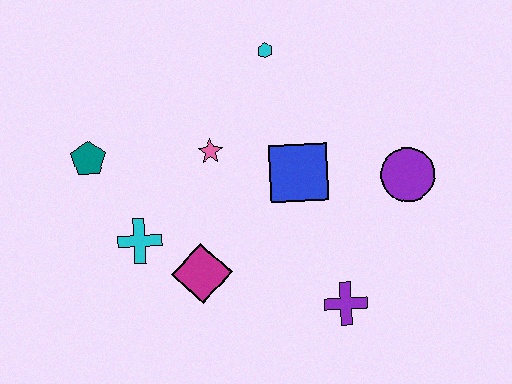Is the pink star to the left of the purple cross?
Yes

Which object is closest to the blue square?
The pink star is closest to the blue square.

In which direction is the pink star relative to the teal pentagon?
The pink star is to the right of the teal pentagon.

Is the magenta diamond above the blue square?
No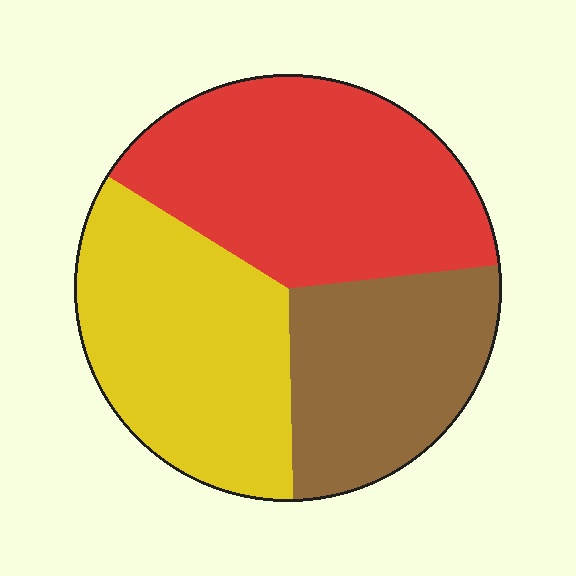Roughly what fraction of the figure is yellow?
Yellow takes up about one third (1/3) of the figure.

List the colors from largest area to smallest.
From largest to smallest: red, yellow, brown.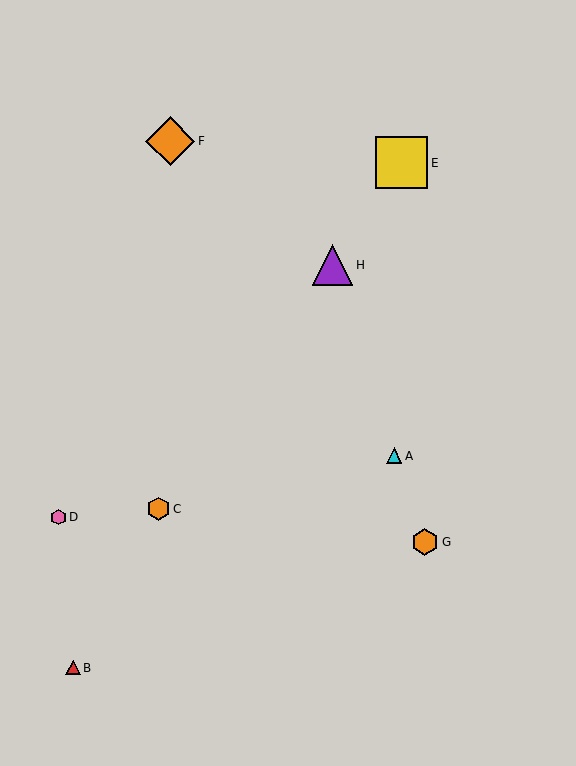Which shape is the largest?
The yellow square (labeled E) is the largest.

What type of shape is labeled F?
Shape F is an orange diamond.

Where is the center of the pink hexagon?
The center of the pink hexagon is at (58, 517).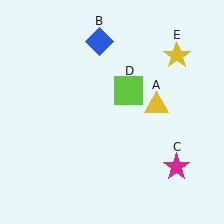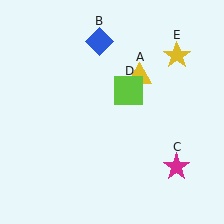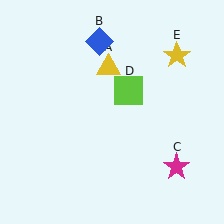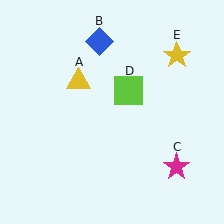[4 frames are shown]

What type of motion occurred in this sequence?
The yellow triangle (object A) rotated counterclockwise around the center of the scene.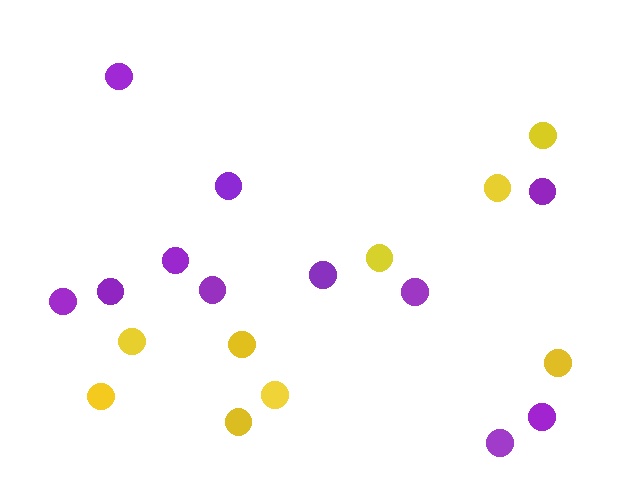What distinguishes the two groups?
There are 2 groups: one group of yellow circles (9) and one group of purple circles (11).